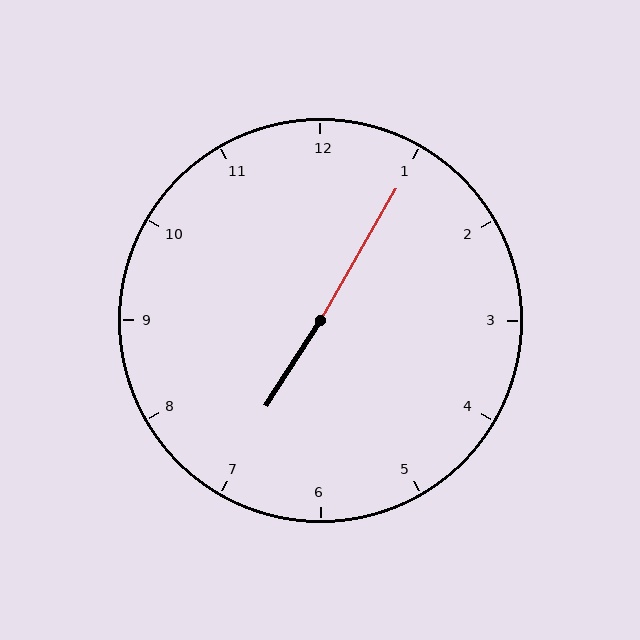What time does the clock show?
7:05.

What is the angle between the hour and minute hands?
Approximately 178 degrees.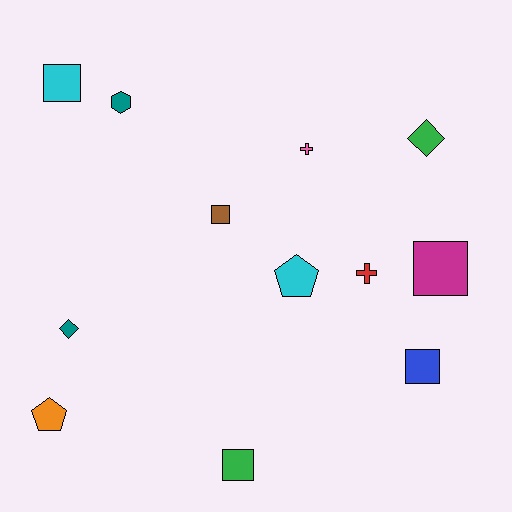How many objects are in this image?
There are 12 objects.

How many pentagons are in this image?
There are 2 pentagons.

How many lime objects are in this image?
There are no lime objects.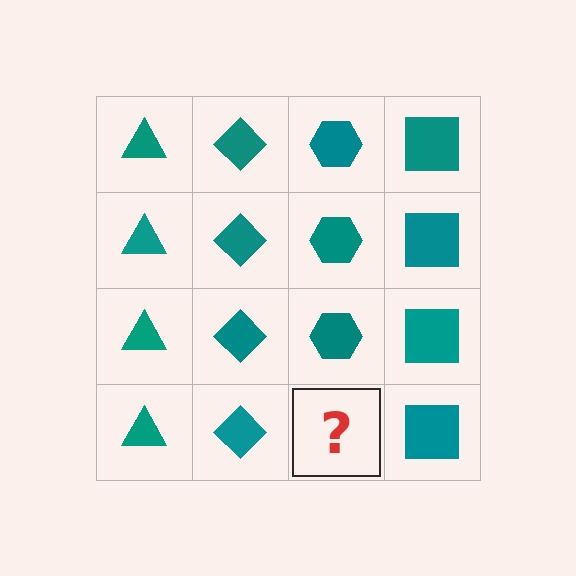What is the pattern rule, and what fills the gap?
The rule is that each column has a consistent shape. The gap should be filled with a teal hexagon.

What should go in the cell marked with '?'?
The missing cell should contain a teal hexagon.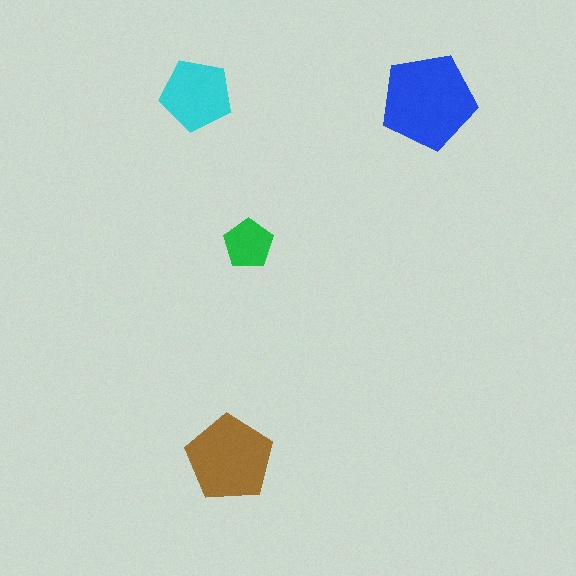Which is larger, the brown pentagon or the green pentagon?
The brown one.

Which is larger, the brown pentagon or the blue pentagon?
The blue one.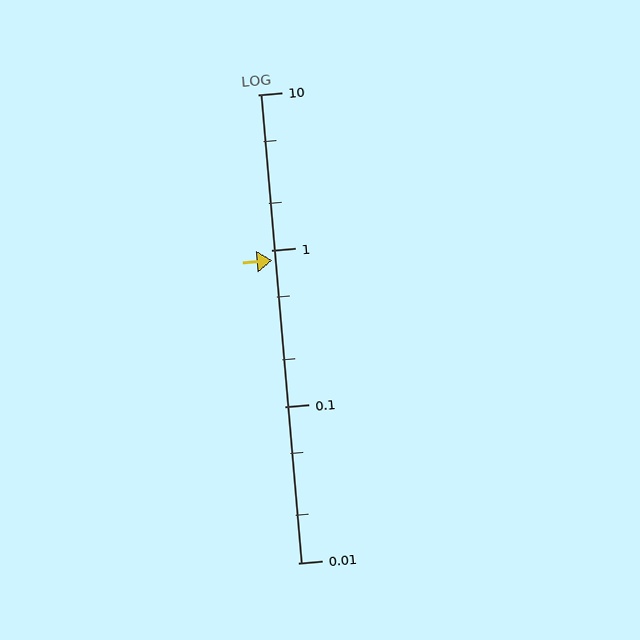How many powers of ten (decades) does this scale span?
The scale spans 3 decades, from 0.01 to 10.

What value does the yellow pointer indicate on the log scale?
The pointer indicates approximately 0.87.